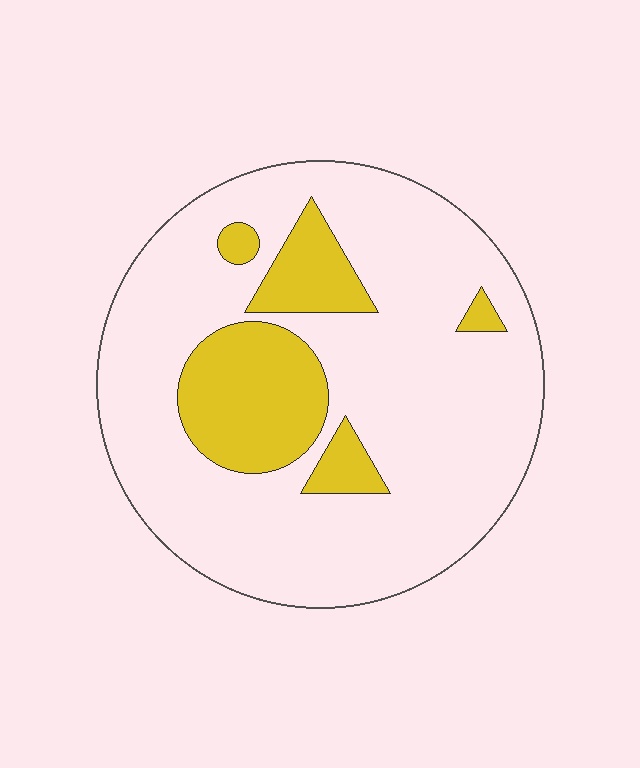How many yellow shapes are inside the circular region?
5.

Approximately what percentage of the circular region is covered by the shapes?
Approximately 20%.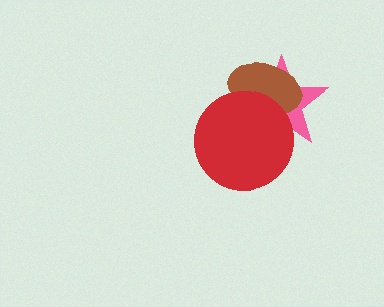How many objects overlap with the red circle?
2 objects overlap with the red circle.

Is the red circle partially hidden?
No, no other shape covers it.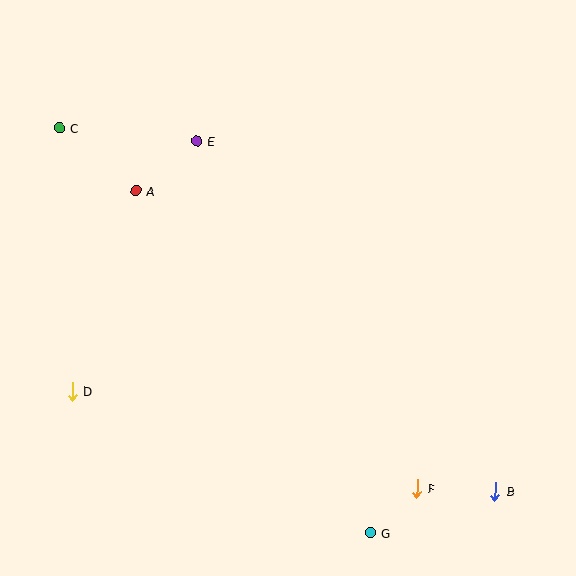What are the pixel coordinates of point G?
Point G is at (370, 533).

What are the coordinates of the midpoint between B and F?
The midpoint between B and F is at (456, 490).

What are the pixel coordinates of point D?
Point D is at (72, 391).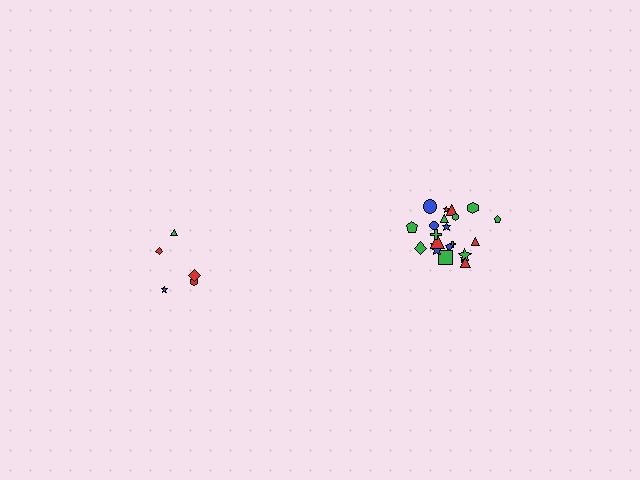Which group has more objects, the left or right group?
The right group.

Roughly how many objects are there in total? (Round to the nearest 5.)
Roughly 25 objects in total.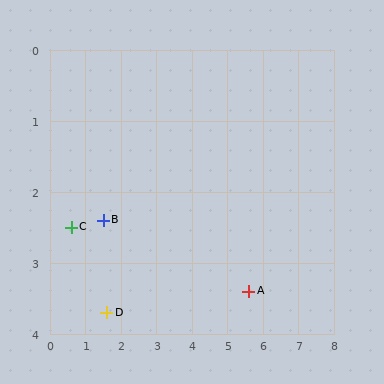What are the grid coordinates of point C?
Point C is at approximately (0.6, 2.5).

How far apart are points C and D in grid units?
Points C and D are about 1.6 grid units apart.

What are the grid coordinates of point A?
Point A is at approximately (5.6, 3.4).